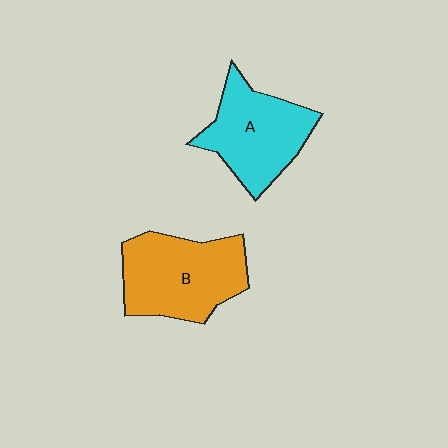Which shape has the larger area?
Shape B (orange).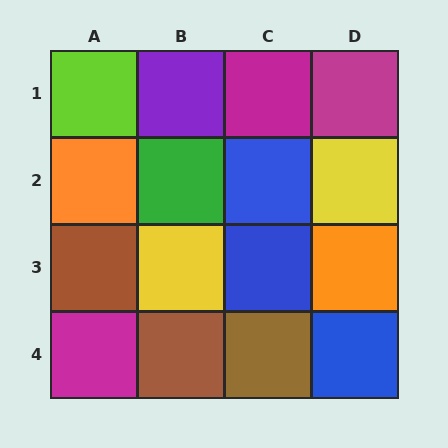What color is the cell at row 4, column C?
Brown.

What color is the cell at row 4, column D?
Blue.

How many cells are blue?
3 cells are blue.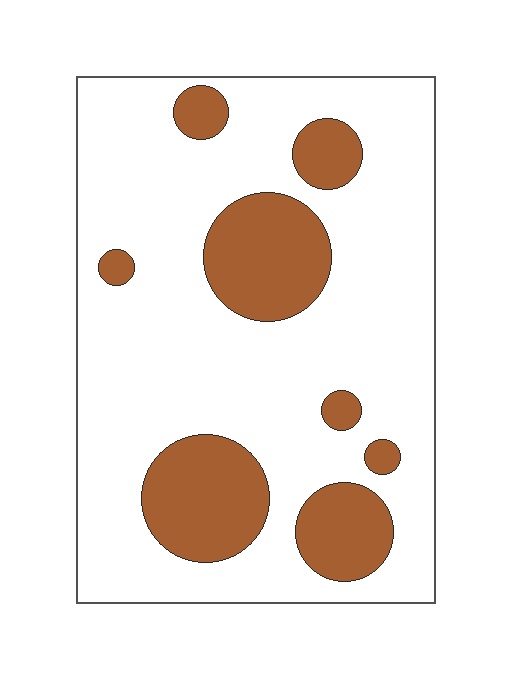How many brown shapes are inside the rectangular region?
8.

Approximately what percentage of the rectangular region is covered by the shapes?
Approximately 25%.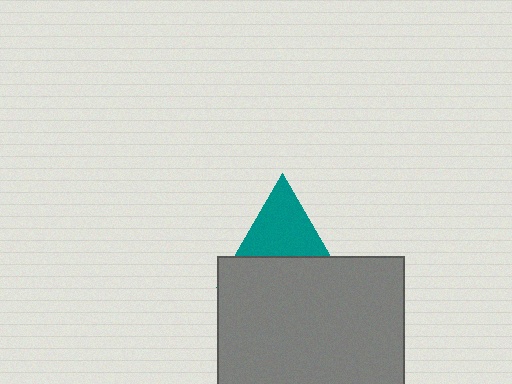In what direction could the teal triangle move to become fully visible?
The teal triangle could move up. That would shift it out from behind the gray square entirely.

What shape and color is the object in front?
The object in front is a gray square.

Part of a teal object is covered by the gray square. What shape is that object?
It is a triangle.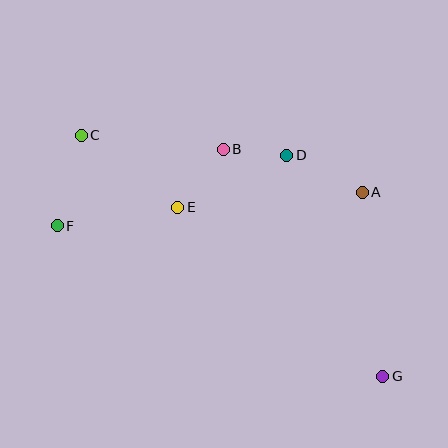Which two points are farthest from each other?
Points C and G are farthest from each other.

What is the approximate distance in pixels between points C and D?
The distance between C and D is approximately 207 pixels.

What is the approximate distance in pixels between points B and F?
The distance between B and F is approximately 183 pixels.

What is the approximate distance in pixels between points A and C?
The distance between A and C is approximately 287 pixels.